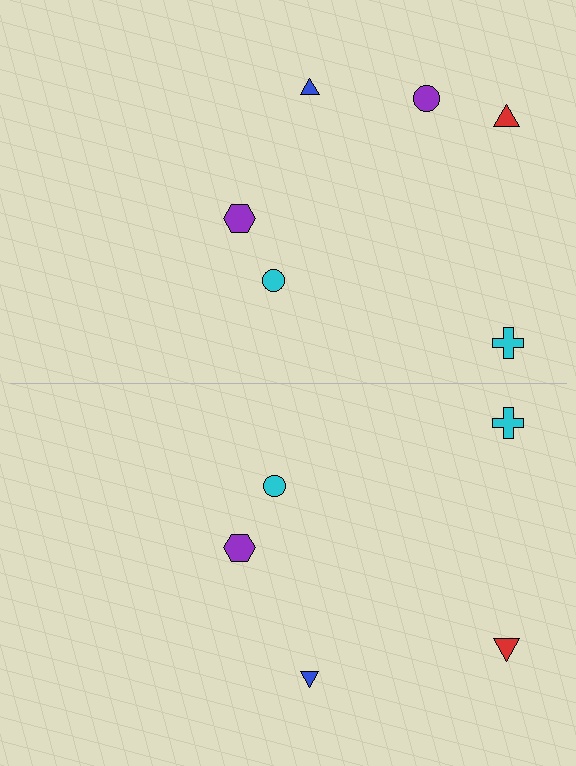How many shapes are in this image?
There are 11 shapes in this image.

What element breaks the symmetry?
A purple circle is missing from the bottom side.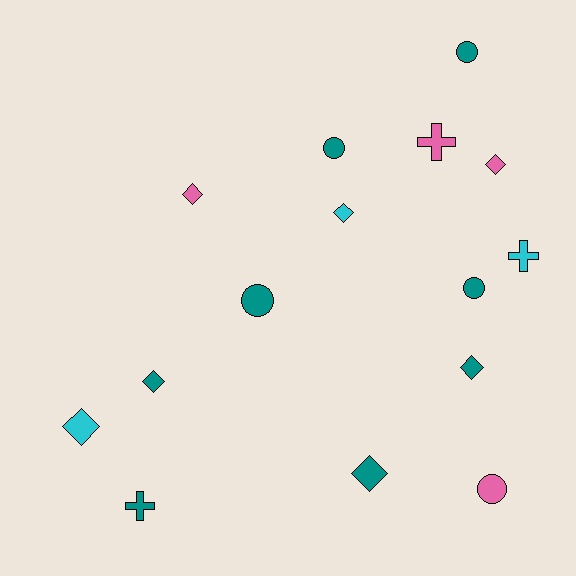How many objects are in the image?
There are 15 objects.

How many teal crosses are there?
There is 1 teal cross.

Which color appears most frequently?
Teal, with 8 objects.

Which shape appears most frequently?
Diamond, with 7 objects.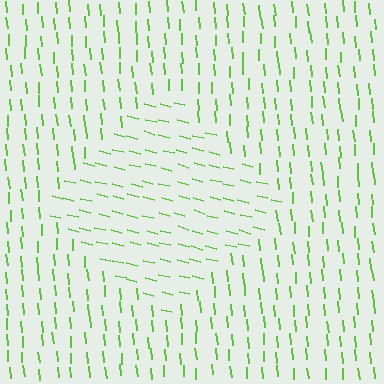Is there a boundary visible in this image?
Yes, there is a texture boundary formed by a change in line orientation.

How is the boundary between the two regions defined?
The boundary is defined purely by a change in line orientation (approximately 71 degrees difference). All lines are the same color and thickness.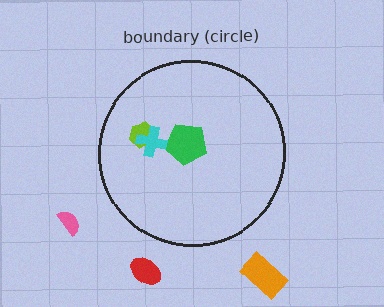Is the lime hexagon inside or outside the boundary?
Inside.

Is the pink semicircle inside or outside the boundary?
Outside.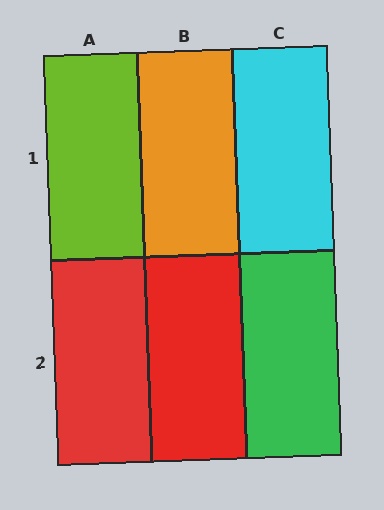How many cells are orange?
1 cell is orange.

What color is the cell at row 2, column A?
Red.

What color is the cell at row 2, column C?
Green.